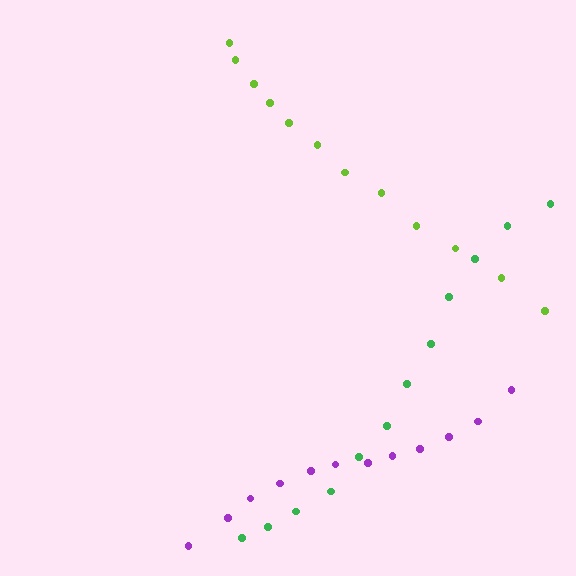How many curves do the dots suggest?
There are 3 distinct paths.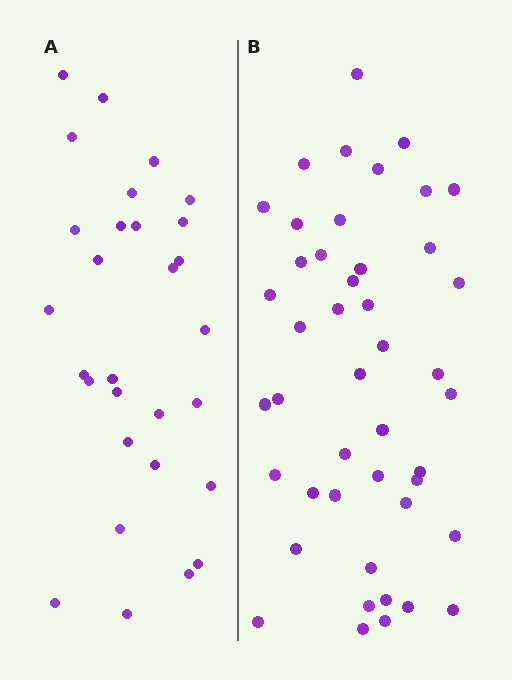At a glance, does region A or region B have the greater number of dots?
Region B (the right region) has more dots.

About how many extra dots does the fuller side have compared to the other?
Region B has approximately 15 more dots than region A.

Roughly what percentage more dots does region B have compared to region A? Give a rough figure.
About 55% more.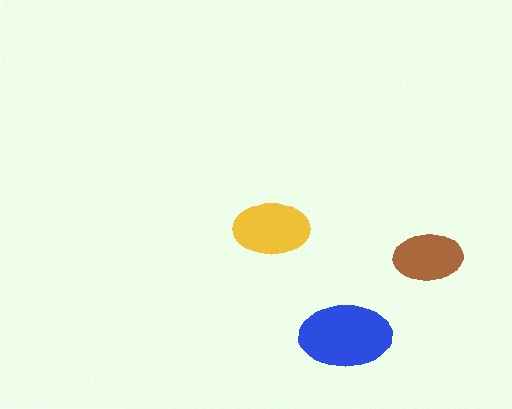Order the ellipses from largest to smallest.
the blue one, the yellow one, the brown one.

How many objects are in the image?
There are 3 objects in the image.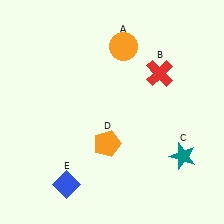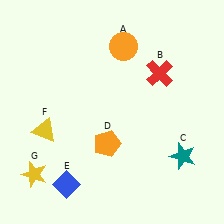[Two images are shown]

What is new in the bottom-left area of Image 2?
A yellow triangle (F) was added in the bottom-left area of Image 2.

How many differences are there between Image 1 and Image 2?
There are 2 differences between the two images.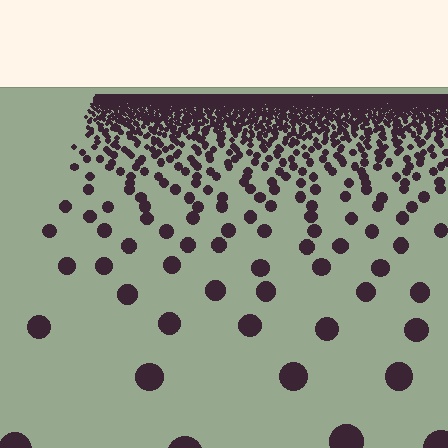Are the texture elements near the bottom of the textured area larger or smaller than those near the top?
Larger. Near the bottom, elements are closer to the viewer and appear at a bigger on-screen size.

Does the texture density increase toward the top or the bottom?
Density increases toward the top.